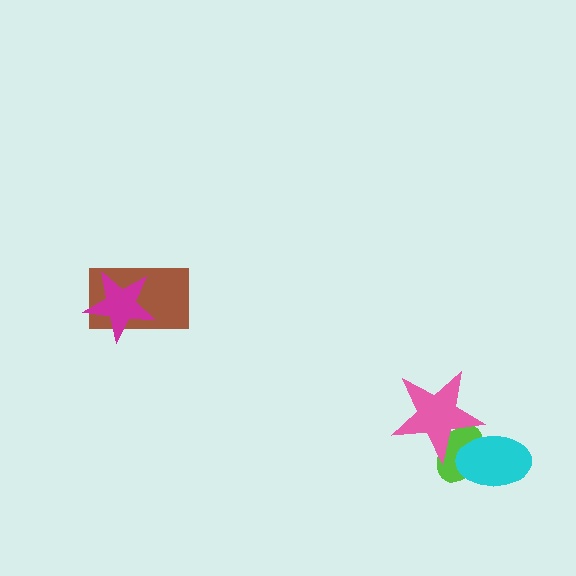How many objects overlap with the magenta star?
1 object overlaps with the magenta star.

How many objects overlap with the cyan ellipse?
2 objects overlap with the cyan ellipse.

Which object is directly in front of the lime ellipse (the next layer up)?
The cyan ellipse is directly in front of the lime ellipse.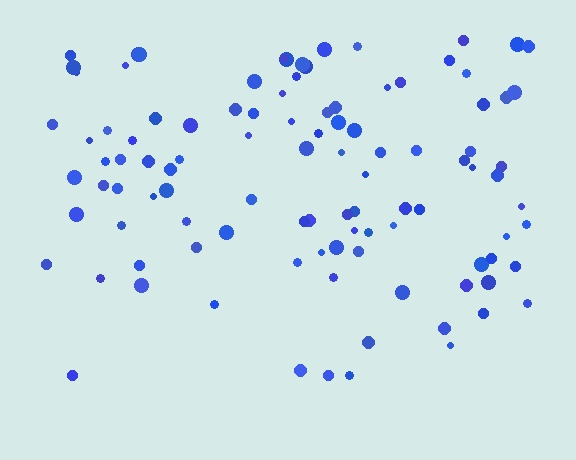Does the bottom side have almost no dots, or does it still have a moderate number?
Still a moderate number, just noticeably fewer than the top.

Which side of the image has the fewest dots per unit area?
The bottom.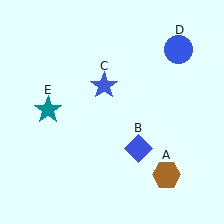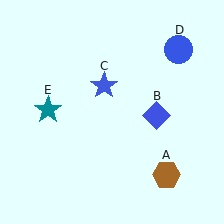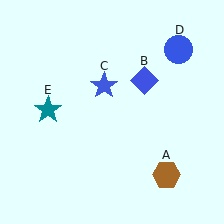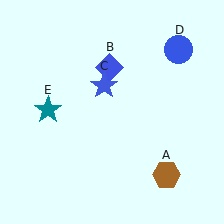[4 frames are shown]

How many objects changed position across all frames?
1 object changed position: blue diamond (object B).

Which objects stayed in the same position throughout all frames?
Brown hexagon (object A) and blue star (object C) and blue circle (object D) and teal star (object E) remained stationary.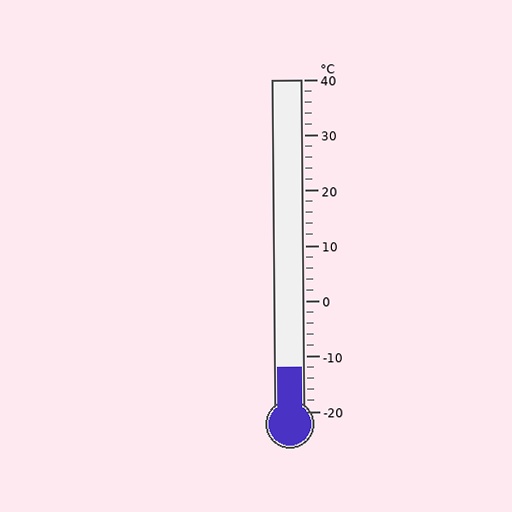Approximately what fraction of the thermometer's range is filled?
The thermometer is filled to approximately 15% of its range.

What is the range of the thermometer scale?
The thermometer scale ranges from -20°C to 40°C.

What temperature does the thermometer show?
The thermometer shows approximately -12°C.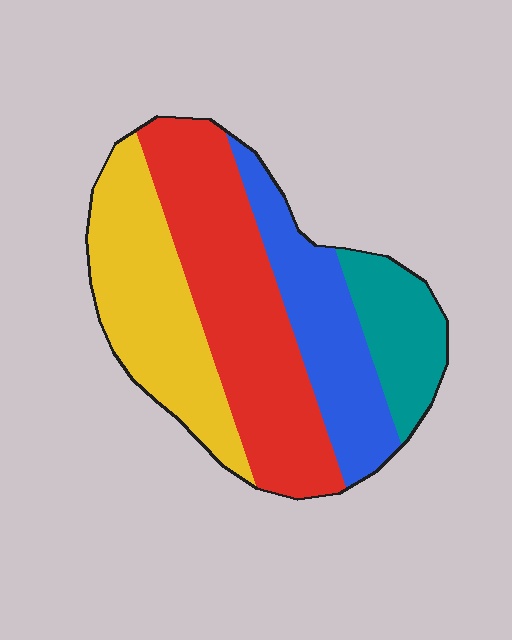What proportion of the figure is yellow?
Yellow takes up about one quarter (1/4) of the figure.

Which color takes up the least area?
Teal, at roughly 15%.